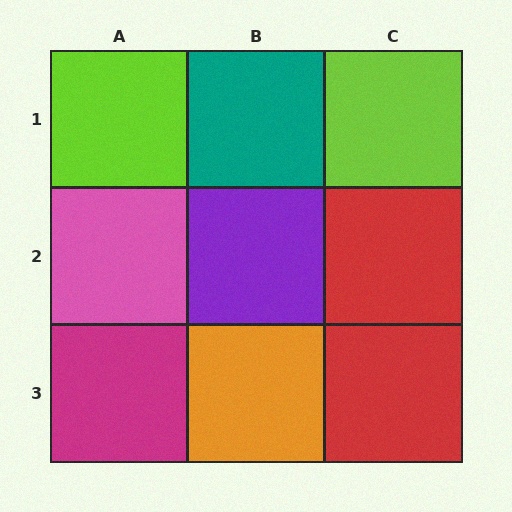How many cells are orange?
1 cell is orange.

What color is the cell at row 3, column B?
Orange.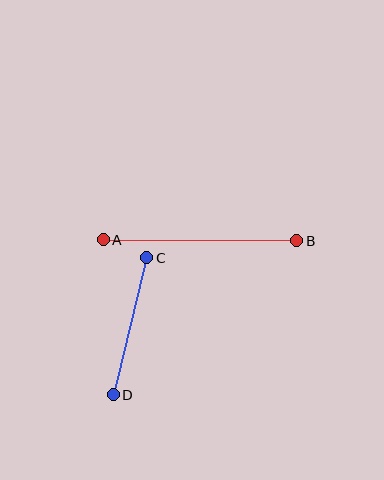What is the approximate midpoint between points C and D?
The midpoint is at approximately (130, 326) pixels.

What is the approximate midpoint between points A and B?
The midpoint is at approximately (200, 240) pixels.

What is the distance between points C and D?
The distance is approximately 141 pixels.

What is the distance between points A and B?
The distance is approximately 193 pixels.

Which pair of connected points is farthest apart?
Points A and B are farthest apart.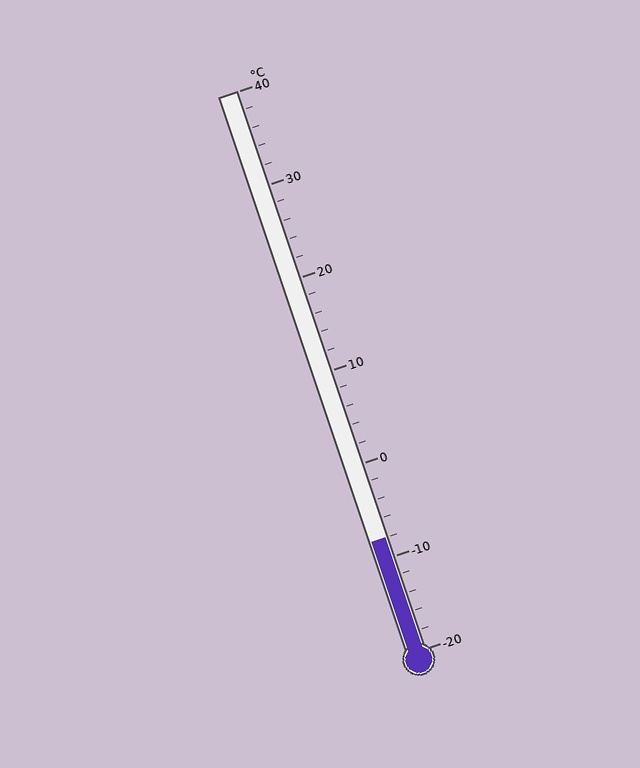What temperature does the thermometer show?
The thermometer shows approximately -8°C.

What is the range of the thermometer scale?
The thermometer scale ranges from -20°C to 40°C.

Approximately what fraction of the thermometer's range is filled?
The thermometer is filled to approximately 20% of its range.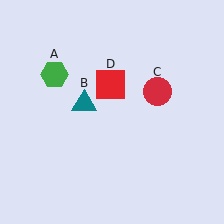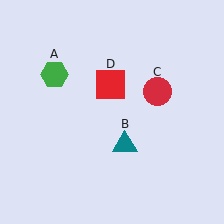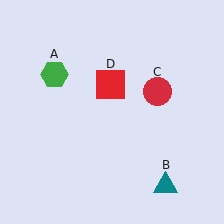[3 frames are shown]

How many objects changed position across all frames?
1 object changed position: teal triangle (object B).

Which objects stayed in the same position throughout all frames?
Green hexagon (object A) and red circle (object C) and red square (object D) remained stationary.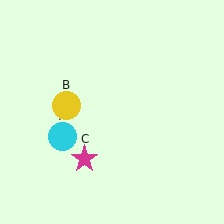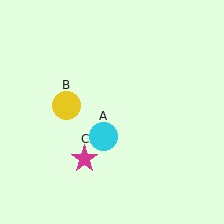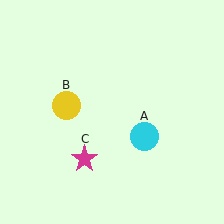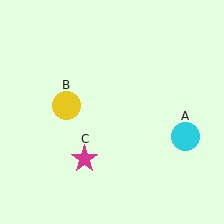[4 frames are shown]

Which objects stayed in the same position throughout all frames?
Yellow circle (object B) and magenta star (object C) remained stationary.